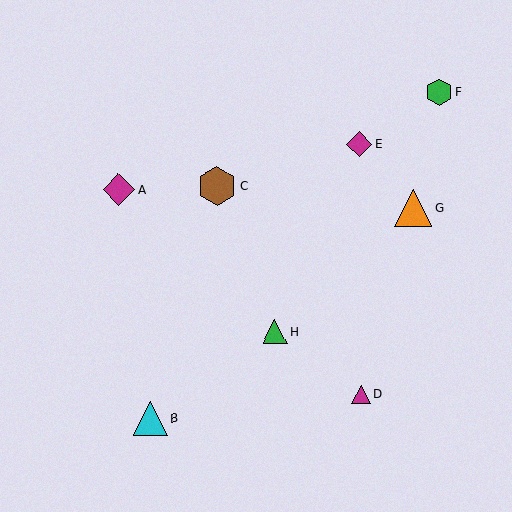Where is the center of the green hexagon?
The center of the green hexagon is at (439, 92).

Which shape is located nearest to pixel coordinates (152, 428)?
The cyan triangle (labeled B) at (150, 419) is nearest to that location.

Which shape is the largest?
The brown hexagon (labeled C) is the largest.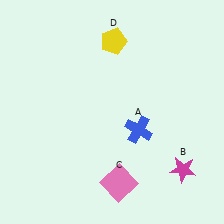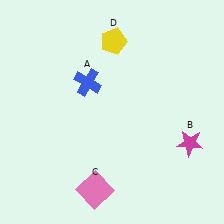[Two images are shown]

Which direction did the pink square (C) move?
The pink square (C) moved left.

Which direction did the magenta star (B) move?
The magenta star (B) moved up.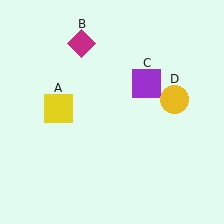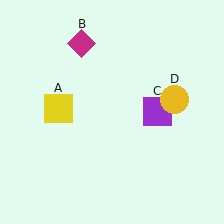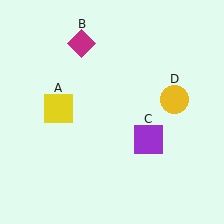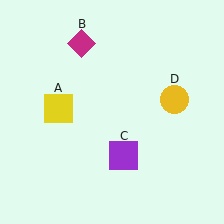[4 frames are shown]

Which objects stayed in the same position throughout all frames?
Yellow square (object A) and magenta diamond (object B) and yellow circle (object D) remained stationary.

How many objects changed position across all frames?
1 object changed position: purple square (object C).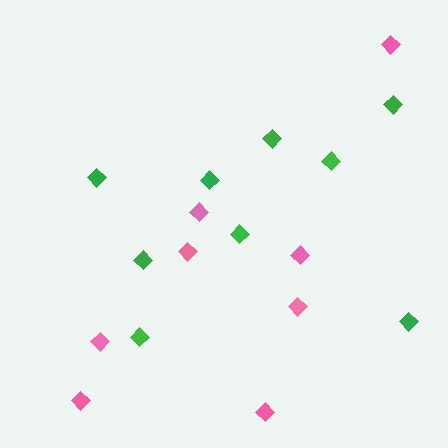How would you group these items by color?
There are 2 groups: one group of green diamonds (9) and one group of pink diamonds (8).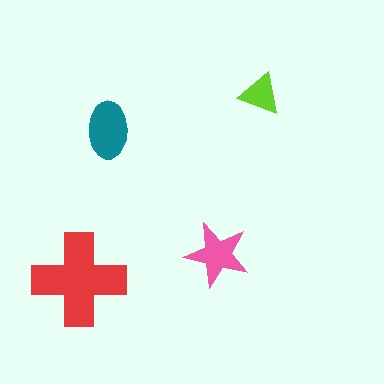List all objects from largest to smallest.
The red cross, the teal ellipse, the pink star, the lime triangle.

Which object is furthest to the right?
The lime triangle is rightmost.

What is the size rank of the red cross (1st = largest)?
1st.